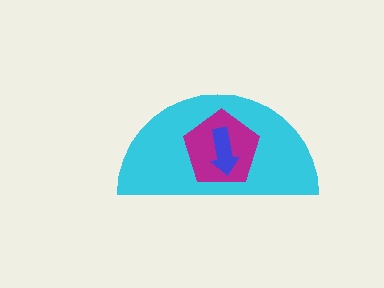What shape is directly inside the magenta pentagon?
The blue arrow.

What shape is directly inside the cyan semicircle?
The magenta pentagon.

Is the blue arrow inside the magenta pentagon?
Yes.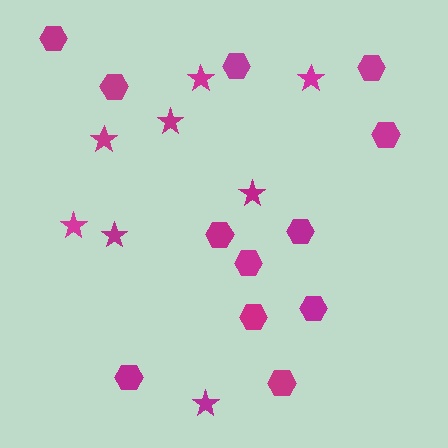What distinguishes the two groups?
There are 2 groups: one group of hexagons (12) and one group of stars (8).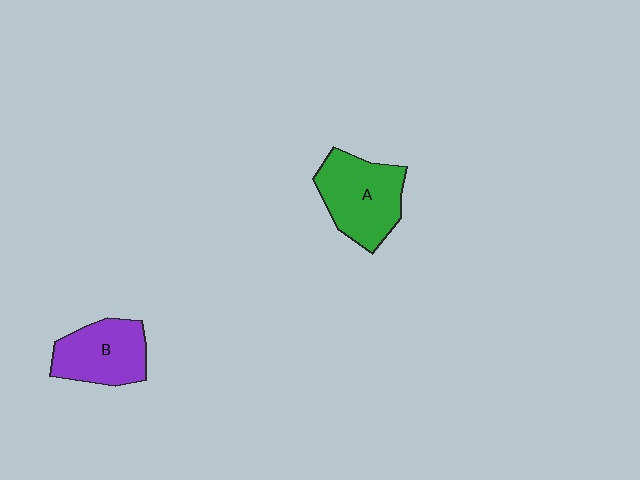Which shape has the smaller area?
Shape B (purple).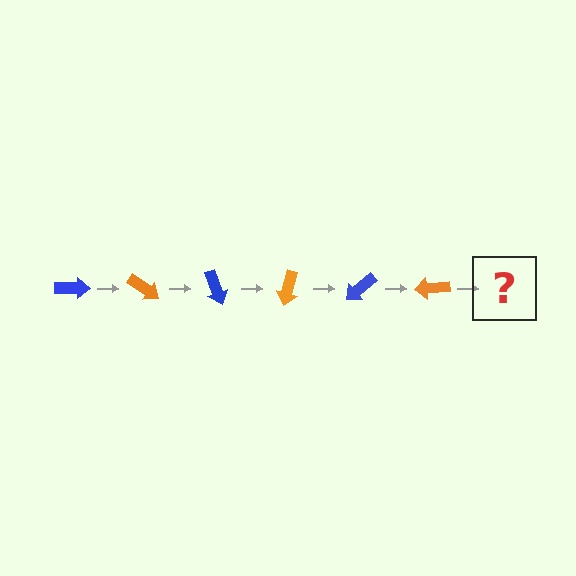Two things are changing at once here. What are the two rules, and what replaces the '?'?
The two rules are that it rotates 35 degrees each step and the color cycles through blue and orange. The '?' should be a blue arrow, rotated 210 degrees from the start.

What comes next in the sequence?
The next element should be a blue arrow, rotated 210 degrees from the start.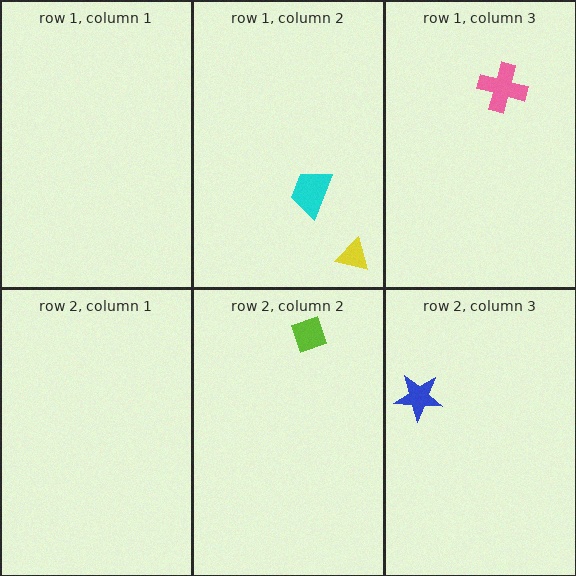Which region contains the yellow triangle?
The row 1, column 2 region.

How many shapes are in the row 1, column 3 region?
1.